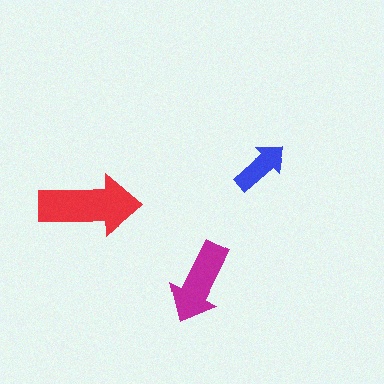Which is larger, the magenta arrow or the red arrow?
The red one.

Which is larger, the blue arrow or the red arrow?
The red one.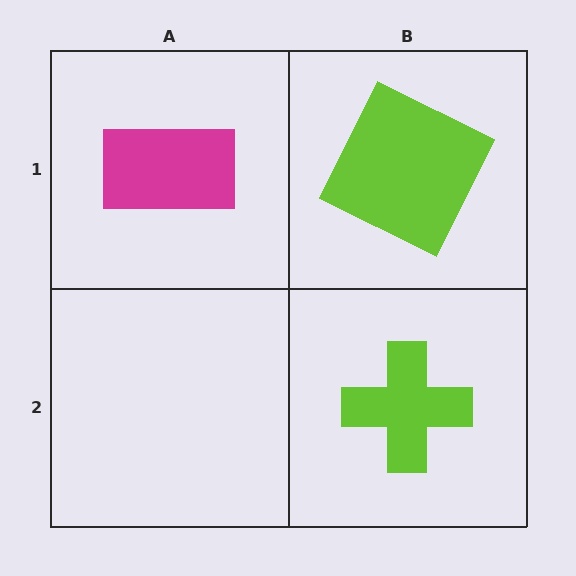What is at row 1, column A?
A magenta rectangle.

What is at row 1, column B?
A lime square.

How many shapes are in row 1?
2 shapes.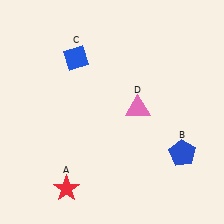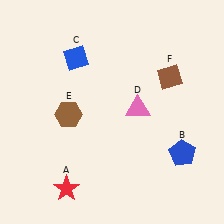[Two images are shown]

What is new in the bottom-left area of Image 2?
A brown hexagon (E) was added in the bottom-left area of Image 2.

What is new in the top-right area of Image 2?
A brown diamond (F) was added in the top-right area of Image 2.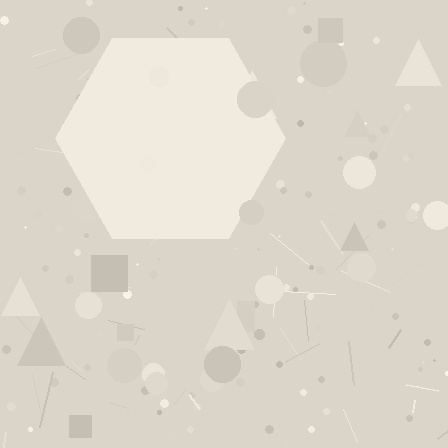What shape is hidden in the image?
A hexagon is hidden in the image.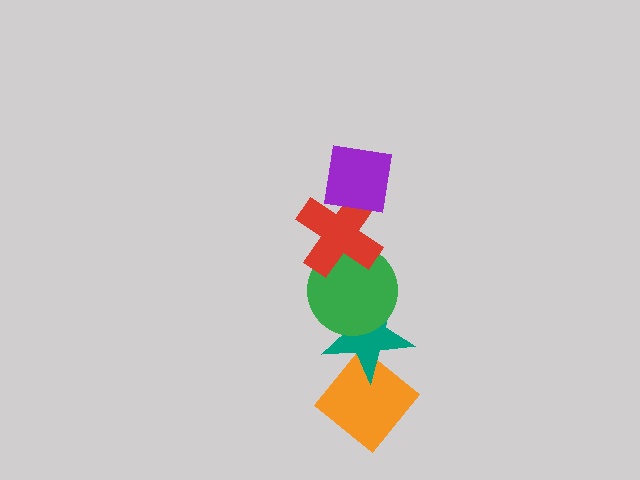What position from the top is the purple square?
The purple square is 1st from the top.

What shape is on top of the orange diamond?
The teal star is on top of the orange diamond.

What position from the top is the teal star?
The teal star is 4th from the top.